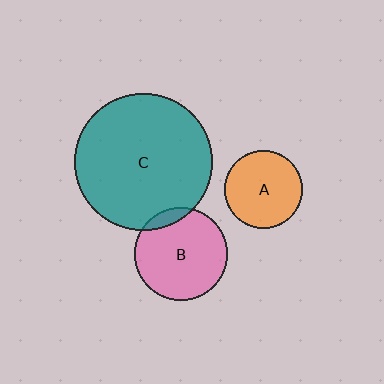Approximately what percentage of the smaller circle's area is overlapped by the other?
Approximately 10%.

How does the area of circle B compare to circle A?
Approximately 1.4 times.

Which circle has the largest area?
Circle C (teal).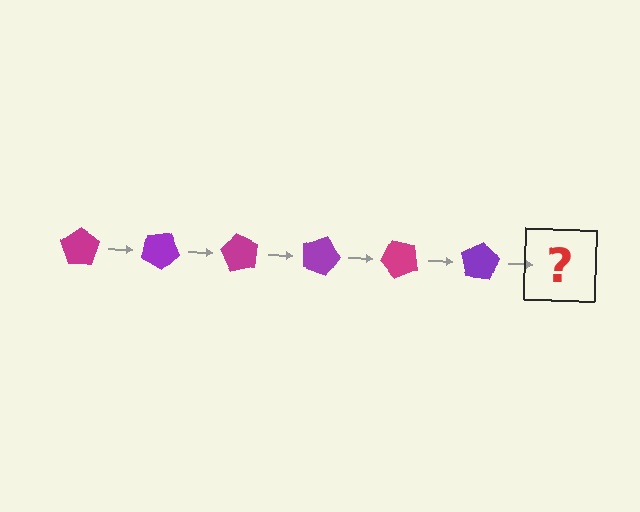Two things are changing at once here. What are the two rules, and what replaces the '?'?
The two rules are that it rotates 30 degrees each step and the color cycles through magenta and purple. The '?' should be a magenta pentagon, rotated 180 degrees from the start.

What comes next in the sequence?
The next element should be a magenta pentagon, rotated 180 degrees from the start.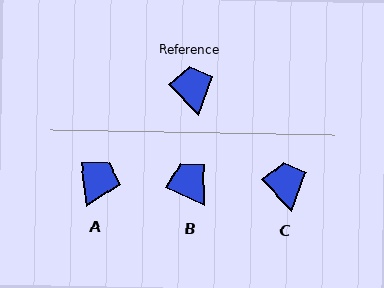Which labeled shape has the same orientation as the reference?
C.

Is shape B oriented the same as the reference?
No, it is off by about 21 degrees.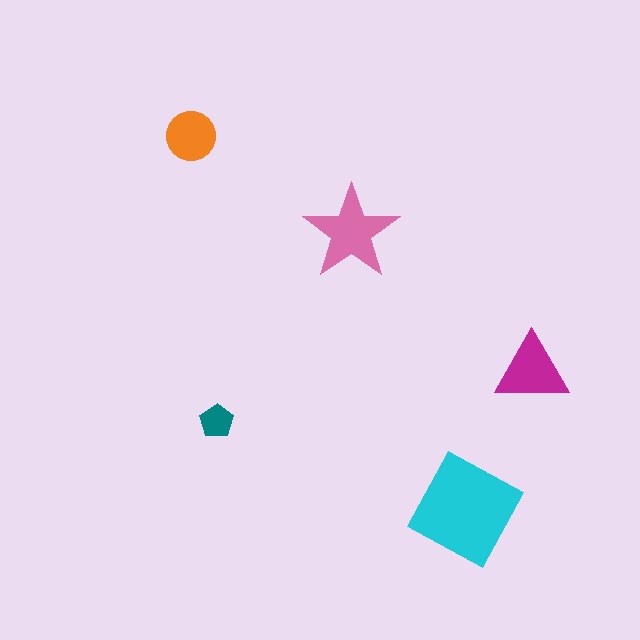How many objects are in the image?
There are 5 objects in the image.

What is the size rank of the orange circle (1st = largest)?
4th.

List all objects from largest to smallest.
The cyan diamond, the pink star, the magenta triangle, the orange circle, the teal pentagon.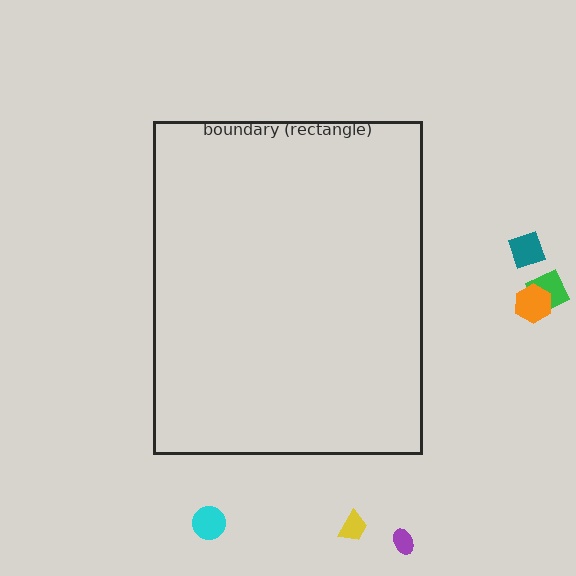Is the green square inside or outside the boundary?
Outside.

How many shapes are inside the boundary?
0 inside, 6 outside.